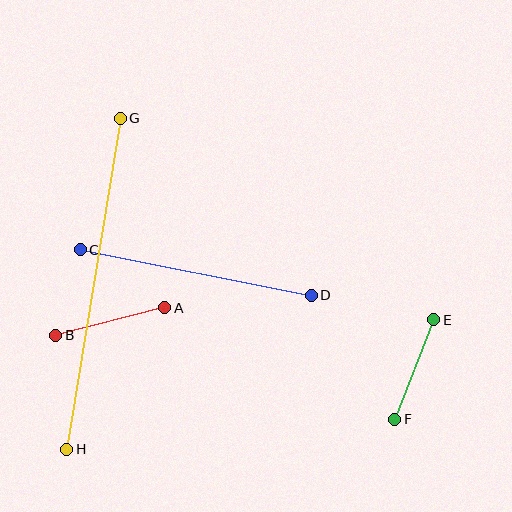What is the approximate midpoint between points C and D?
The midpoint is at approximately (196, 272) pixels.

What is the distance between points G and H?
The distance is approximately 335 pixels.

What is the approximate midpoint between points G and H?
The midpoint is at approximately (94, 284) pixels.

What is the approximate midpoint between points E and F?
The midpoint is at approximately (414, 370) pixels.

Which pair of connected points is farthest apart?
Points G and H are farthest apart.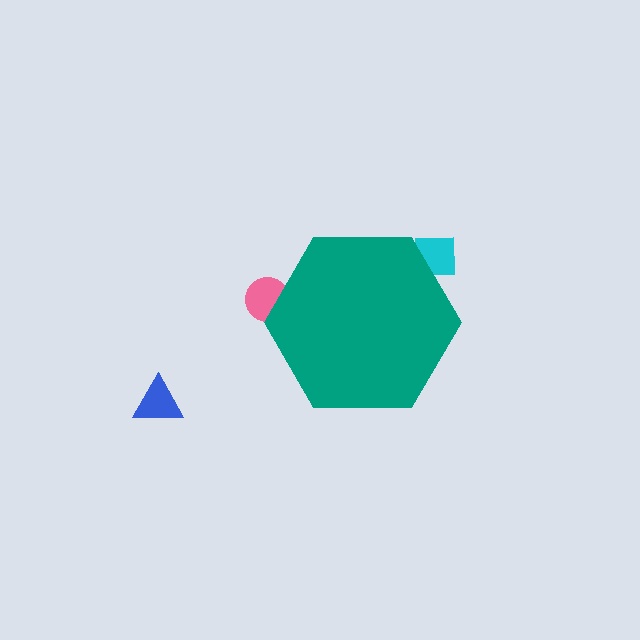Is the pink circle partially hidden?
Yes, the pink circle is partially hidden behind the teal hexagon.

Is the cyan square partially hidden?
Yes, the cyan square is partially hidden behind the teal hexagon.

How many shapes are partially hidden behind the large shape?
2 shapes are partially hidden.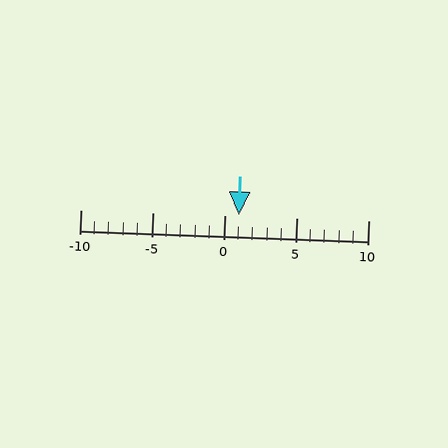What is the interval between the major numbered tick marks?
The major tick marks are spaced 5 units apart.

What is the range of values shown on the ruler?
The ruler shows values from -10 to 10.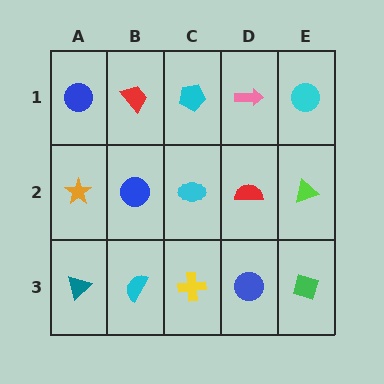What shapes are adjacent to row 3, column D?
A red semicircle (row 2, column D), a yellow cross (row 3, column C), a green diamond (row 3, column E).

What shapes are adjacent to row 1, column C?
A cyan ellipse (row 2, column C), a red trapezoid (row 1, column B), a pink arrow (row 1, column D).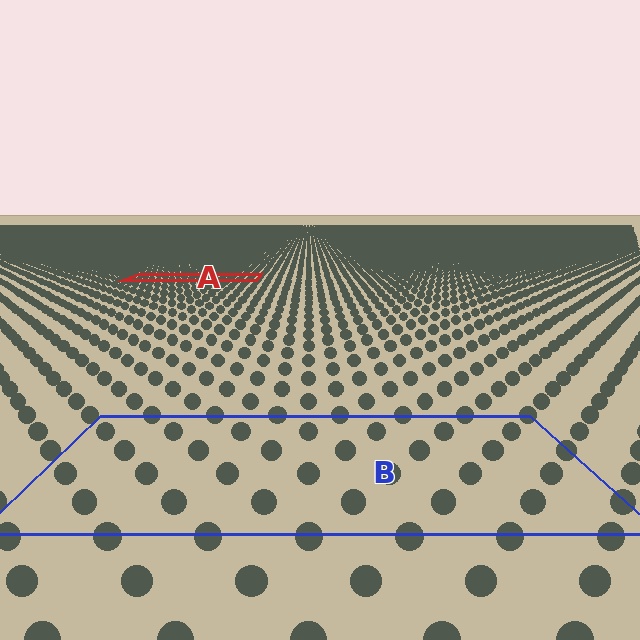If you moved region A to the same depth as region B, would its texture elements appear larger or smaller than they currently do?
They would appear larger. At a closer depth, the same texture elements are projected at a bigger on-screen size.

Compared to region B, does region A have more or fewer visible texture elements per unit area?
Region A has more texture elements per unit area — they are packed more densely because it is farther away.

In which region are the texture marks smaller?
The texture marks are smaller in region A, because it is farther away.